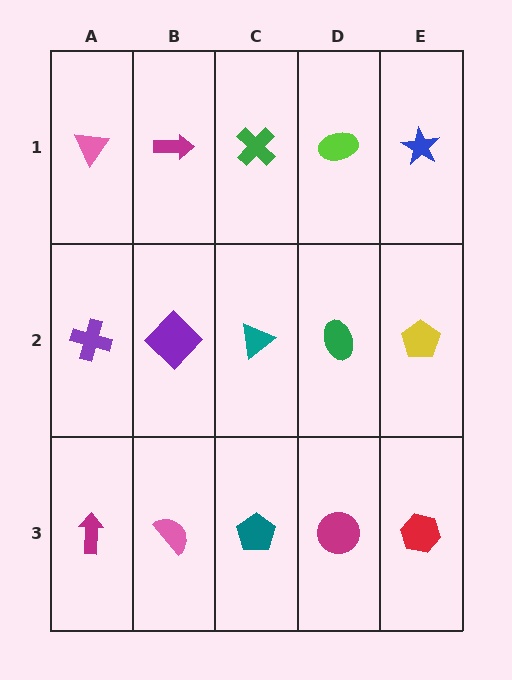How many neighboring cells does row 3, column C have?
3.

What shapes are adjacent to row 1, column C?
A teal triangle (row 2, column C), a magenta arrow (row 1, column B), a lime ellipse (row 1, column D).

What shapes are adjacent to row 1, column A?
A purple cross (row 2, column A), a magenta arrow (row 1, column B).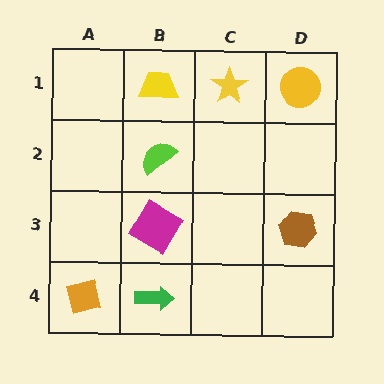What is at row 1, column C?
A yellow star.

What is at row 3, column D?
A brown hexagon.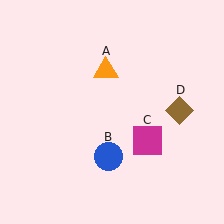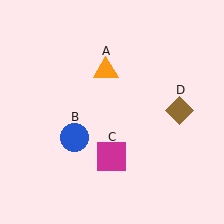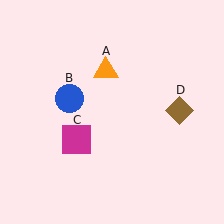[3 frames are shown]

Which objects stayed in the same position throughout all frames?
Orange triangle (object A) and brown diamond (object D) remained stationary.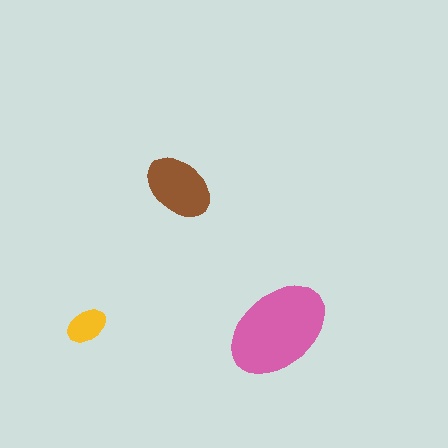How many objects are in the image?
There are 3 objects in the image.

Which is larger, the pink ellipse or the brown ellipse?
The pink one.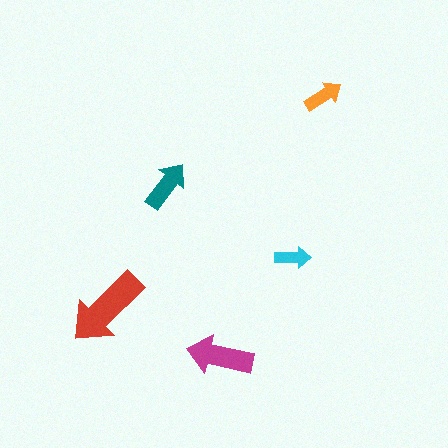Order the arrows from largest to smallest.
the red one, the magenta one, the teal one, the orange one, the cyan one.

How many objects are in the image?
There are 5 objects in the image.